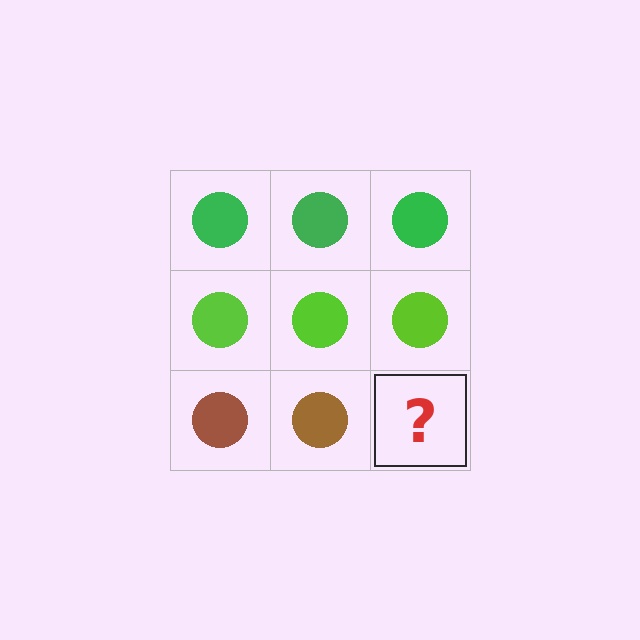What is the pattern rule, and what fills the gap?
The rule is that each row has a consistent color. The gap should be filled with a brown circle.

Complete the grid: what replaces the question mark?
The question mark should be replaced with a brown circle.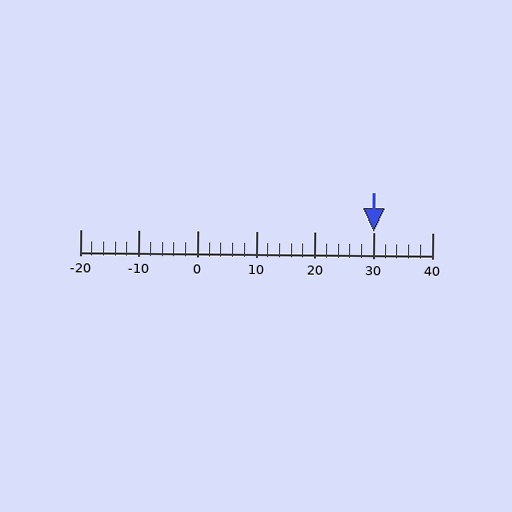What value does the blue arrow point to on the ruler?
The blue arrow points to approximately 30.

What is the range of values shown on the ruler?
The ruler shows values from -20 to 40.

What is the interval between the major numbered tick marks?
The major tick marks are spaced 10 units apart.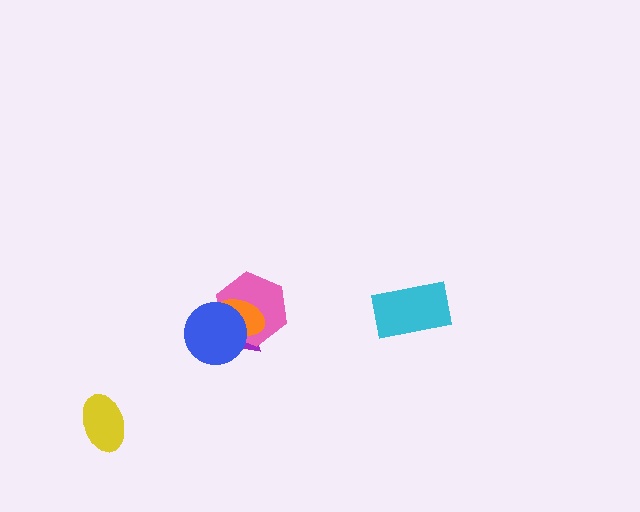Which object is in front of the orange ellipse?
The blue circle is in front of the orange ellipse.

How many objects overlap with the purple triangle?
3 objects overlap with the purple triangle.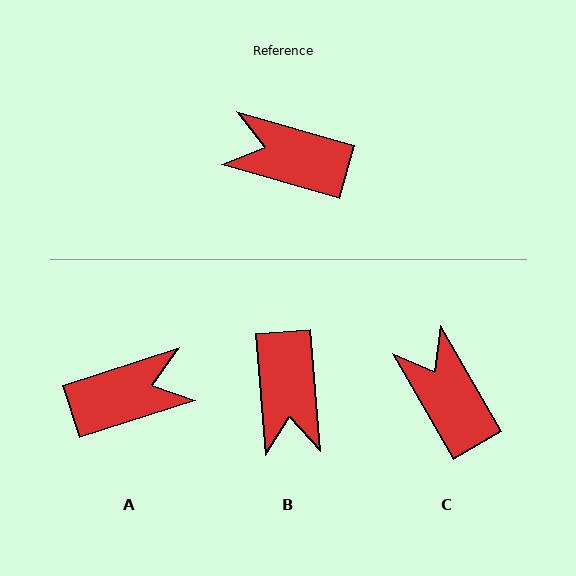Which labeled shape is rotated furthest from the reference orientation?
A, about 146 degrees away.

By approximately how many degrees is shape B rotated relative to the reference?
Approximately 111 degrees counter-clockwise.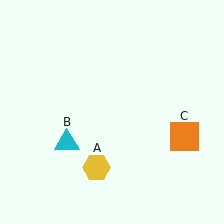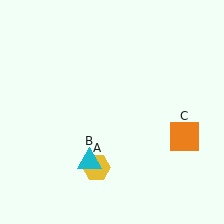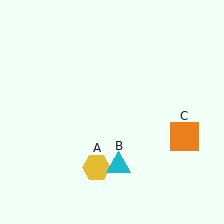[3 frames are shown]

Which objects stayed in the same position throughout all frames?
Yellow hexagon (object A) and orange square (object C) remained stationary.